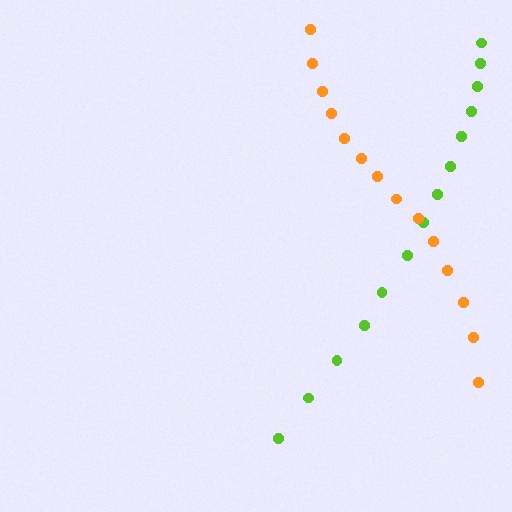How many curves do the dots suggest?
There are 2 distinct paths.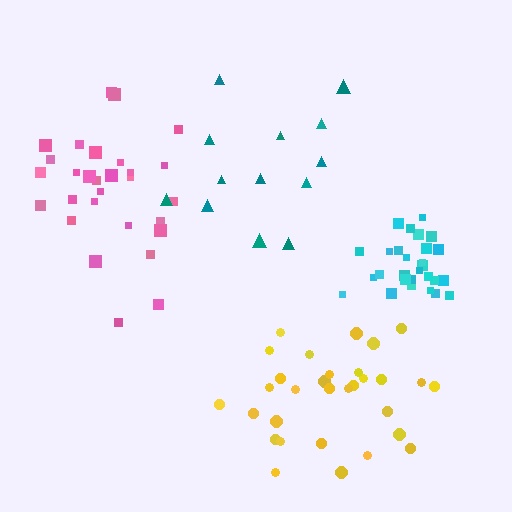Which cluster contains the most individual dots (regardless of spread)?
Yellow (32).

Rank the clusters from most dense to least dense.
cyan, yellow, pink, teal.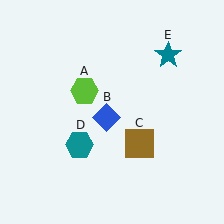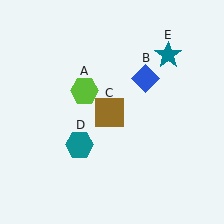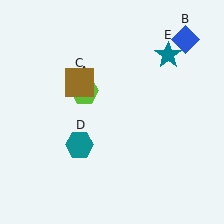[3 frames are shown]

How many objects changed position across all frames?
2 objects changed position: blue diamond (object B), brown square (object C).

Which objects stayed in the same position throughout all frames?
Lime hexagon (object A) and teal hexagon (object D) and teal star (object E) remained stationary.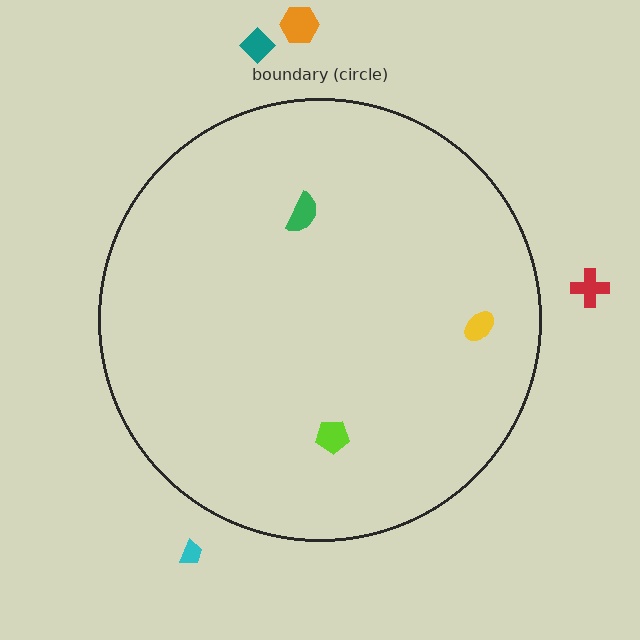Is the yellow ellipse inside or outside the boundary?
Inside.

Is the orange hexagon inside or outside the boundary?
Outside.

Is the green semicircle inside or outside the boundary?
Inside.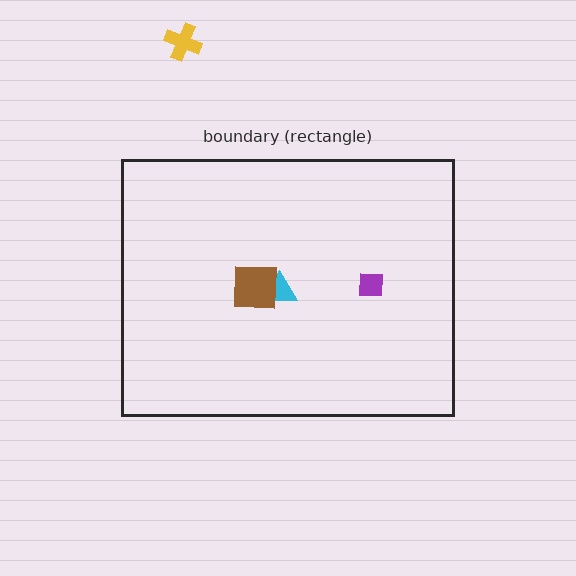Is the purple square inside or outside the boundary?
Inside.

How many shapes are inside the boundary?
3 inside, 1 outside.